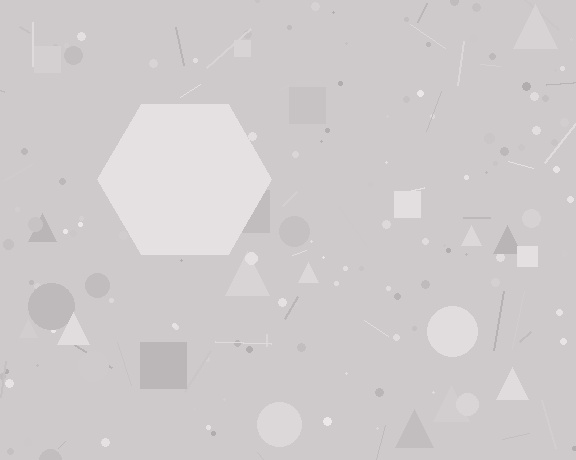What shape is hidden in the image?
A hexagon is hidden in the image.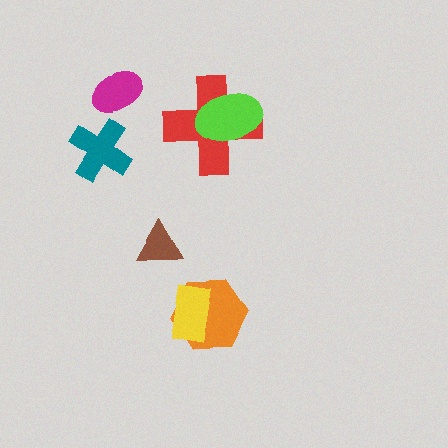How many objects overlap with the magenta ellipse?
0 objects overlap with the magenta ellipse.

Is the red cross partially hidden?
Yes, it is partially covered by another shape.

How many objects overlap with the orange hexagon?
1 object overlaps with the orange hexagon.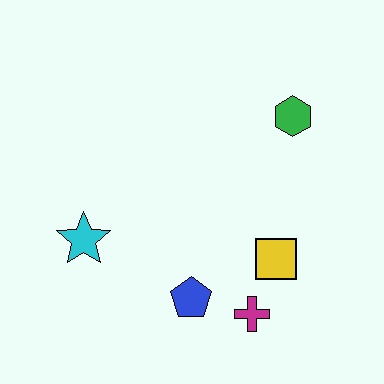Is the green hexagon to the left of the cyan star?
No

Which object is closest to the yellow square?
The magenta cross is closest to the yellow square.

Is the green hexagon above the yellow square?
Yes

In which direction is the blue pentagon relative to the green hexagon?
The blue pentagon is below the green hexagon.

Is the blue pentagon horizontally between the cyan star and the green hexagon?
Yes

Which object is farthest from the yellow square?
The cyan star is farthest from the yellow square.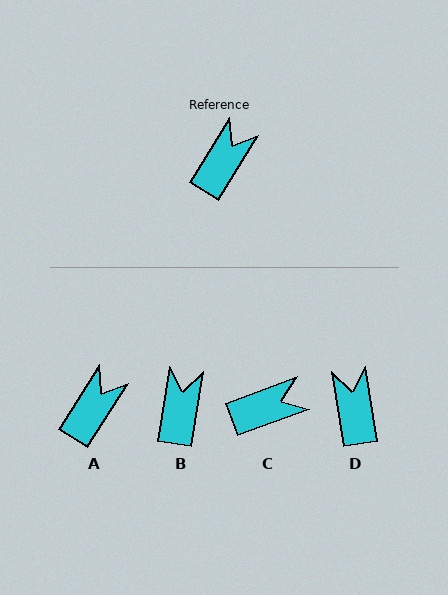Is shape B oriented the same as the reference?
No, it is off by about 24 degrees.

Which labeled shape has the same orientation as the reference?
A.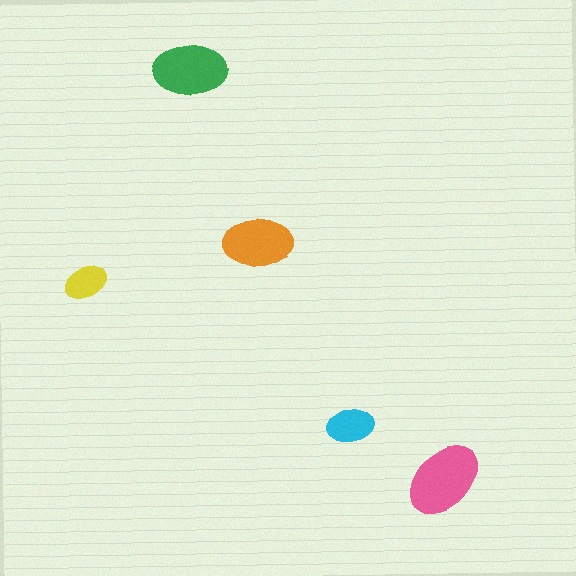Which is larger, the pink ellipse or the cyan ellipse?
The pink one.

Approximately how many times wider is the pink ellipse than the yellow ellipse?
About 2 times wider.